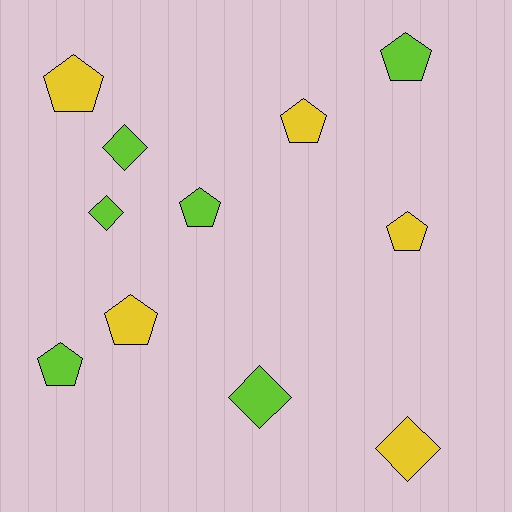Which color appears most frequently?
Lime, with 6 objects.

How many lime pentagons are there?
There are 3 lime pentagons.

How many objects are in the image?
There are 11 objects.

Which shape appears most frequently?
Pentagon, with 7 objects.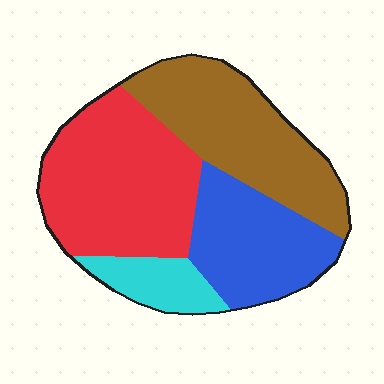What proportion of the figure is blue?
Blue takes up about one quarter (1/4) of the figure.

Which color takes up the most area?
Red, at roughly 35%.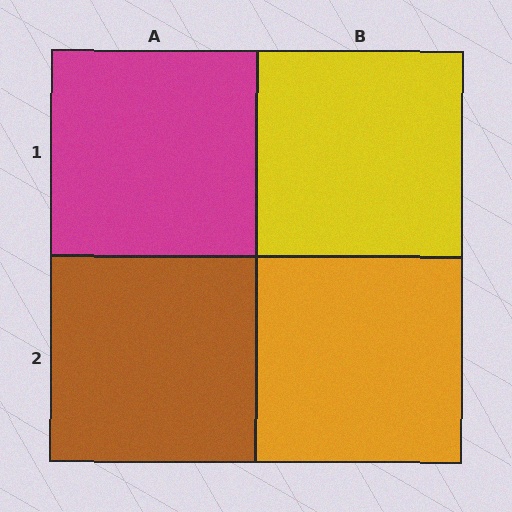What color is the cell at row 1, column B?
Yellow.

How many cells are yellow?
1 cell is yellow.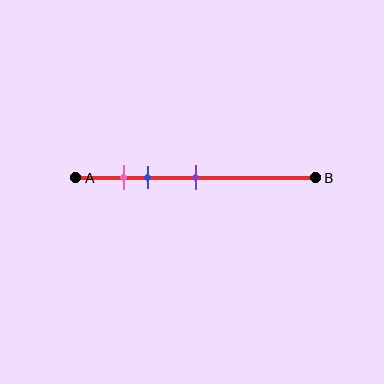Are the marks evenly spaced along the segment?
No, the marks are not evenly spaced.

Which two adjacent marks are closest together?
The pink and blue marks are the closest adjacent pair.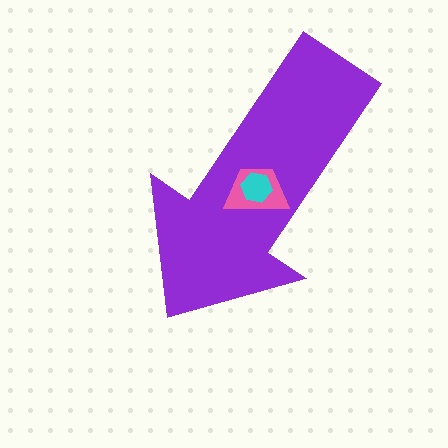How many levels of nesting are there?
3.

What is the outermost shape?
The purple arrow.